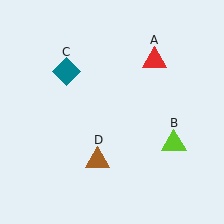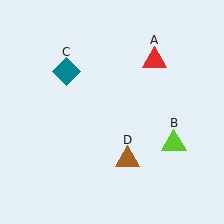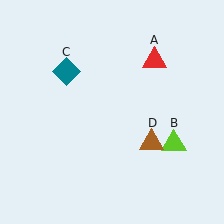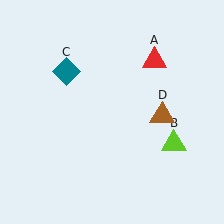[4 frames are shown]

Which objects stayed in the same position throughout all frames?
Red triangle (object A) and lime triangle (object B) and teal diamond (object C) remained stationary.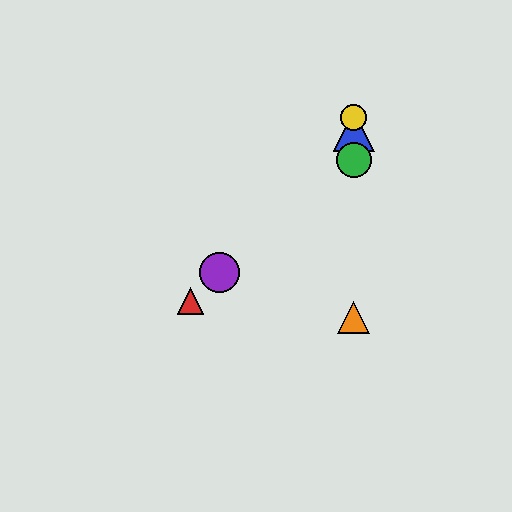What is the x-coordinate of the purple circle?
The purple circle is at x≈219.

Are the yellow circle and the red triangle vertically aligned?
No, the yellow circle is at x≈354 and the red triangle is at x≈190.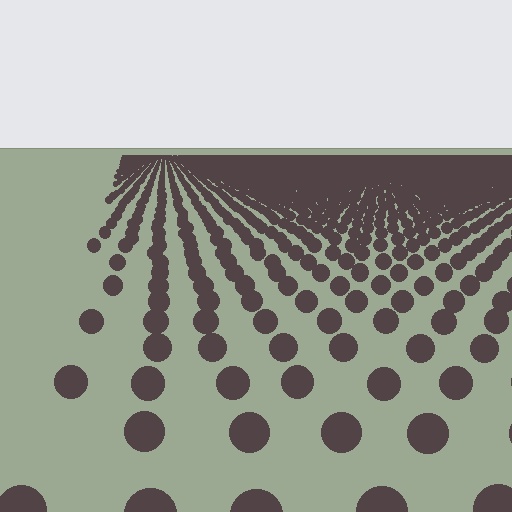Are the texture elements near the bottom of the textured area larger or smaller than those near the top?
Larger. Near the bottom, elements are closer to the viewer and appear at a bigger on-screen size.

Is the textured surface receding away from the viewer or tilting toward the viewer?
The surface is receding away from the viewer. Texture elements get smaller and denser toward the top.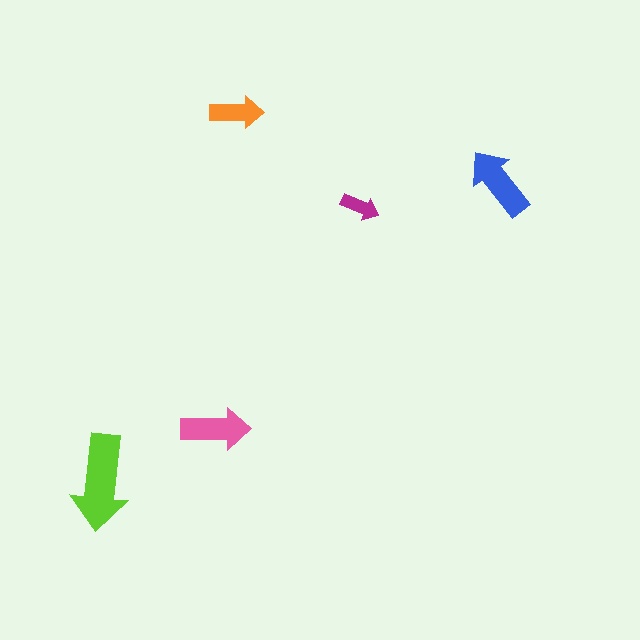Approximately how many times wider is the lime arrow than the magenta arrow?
About 2.5 times wider.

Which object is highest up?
The orange arrow is topmost.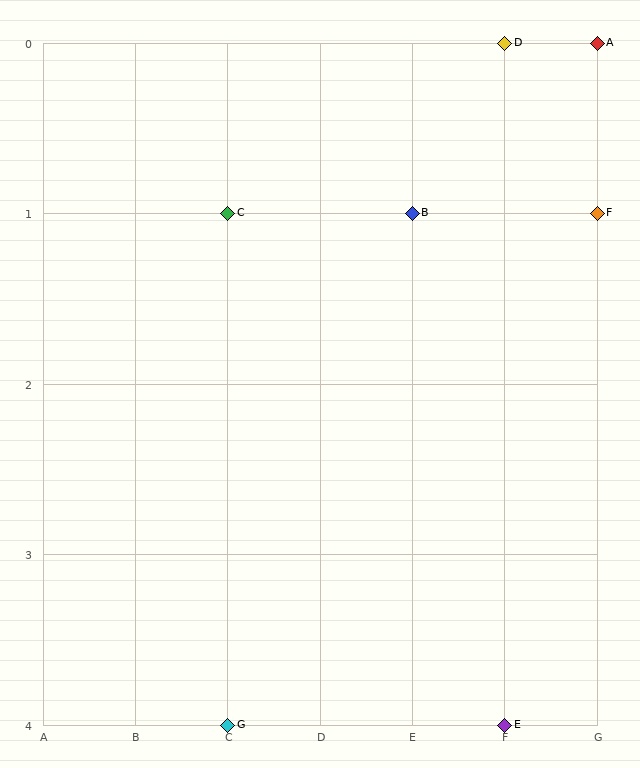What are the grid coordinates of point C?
Point C is at grid coordinates (C, 1).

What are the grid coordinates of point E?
Point E is at grid coordinates (F, 4).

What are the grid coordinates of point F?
Point F is at grid coordinates (G, 1).